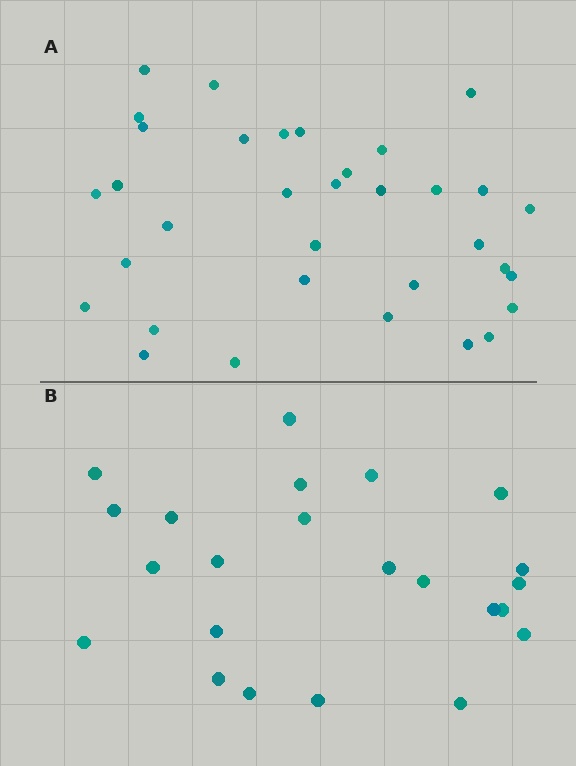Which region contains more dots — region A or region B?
Region A (the top region) has more dots.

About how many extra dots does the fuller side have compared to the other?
Region A has roughly 12 or so more dots than region B.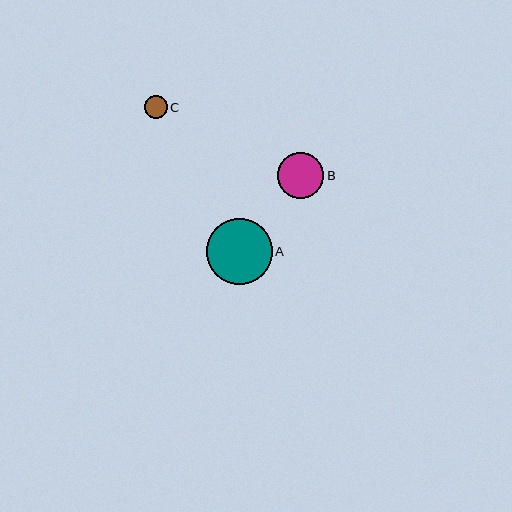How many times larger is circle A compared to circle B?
Circle A is approximately 1.4 times the size of circle B.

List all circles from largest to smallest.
From largest to smallest: A, B, C.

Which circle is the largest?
Circle A is the largest with a size of approximately 66 pixels.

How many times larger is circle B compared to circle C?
Circle B is approximately 2.0 times the size of circle C.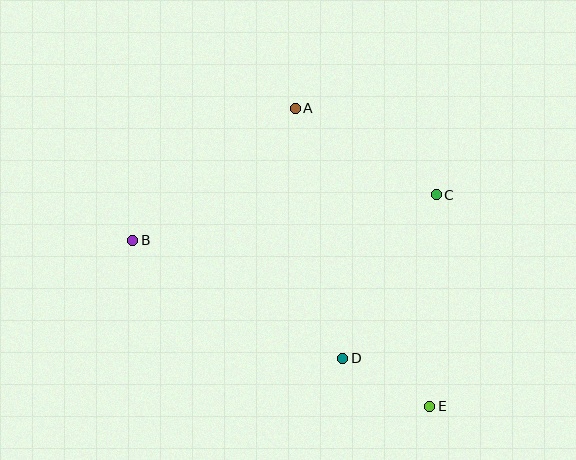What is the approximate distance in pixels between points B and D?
The distance between B and D is approximately 241 pixels.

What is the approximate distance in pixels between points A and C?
The distance between A and C is approximately 165 pixels.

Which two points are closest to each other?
Points D and E are closest to each other.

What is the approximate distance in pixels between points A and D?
The distance between A and D is approximately 254 pixels.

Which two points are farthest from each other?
Points B and E are farthest from each other.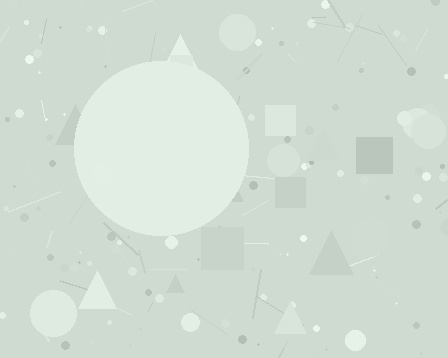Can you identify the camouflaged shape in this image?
The camouflaged shape is a circle.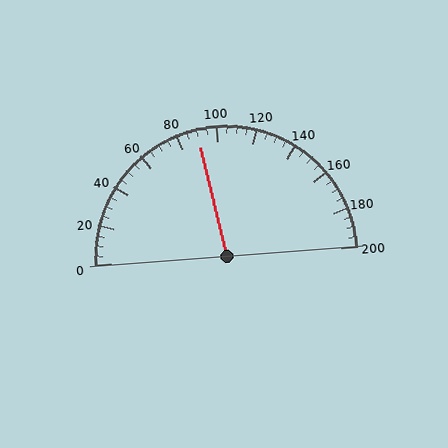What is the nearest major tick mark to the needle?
The nearest major tick mark is 80.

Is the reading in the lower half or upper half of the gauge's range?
The reading is in the lower half of the range (0 to 200).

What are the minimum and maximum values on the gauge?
The gauge ranges from 0 to 200.